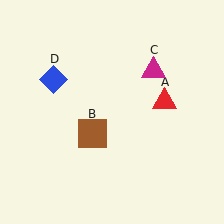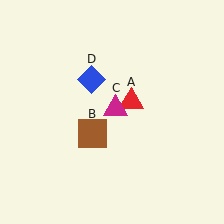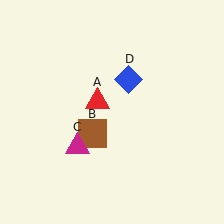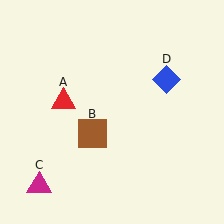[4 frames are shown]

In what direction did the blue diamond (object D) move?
The blue diamond (object D) moved right.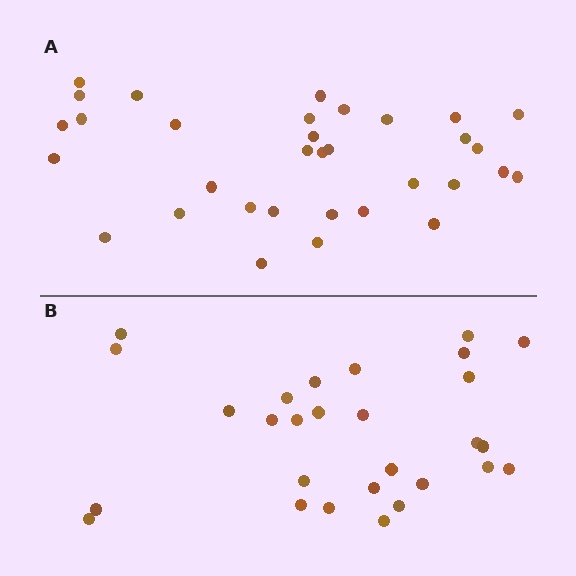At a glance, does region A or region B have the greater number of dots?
Region A (the top region) has more dots.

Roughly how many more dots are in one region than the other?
Region A has about 5 more dots than region B.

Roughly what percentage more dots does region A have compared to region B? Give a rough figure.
About 20% more.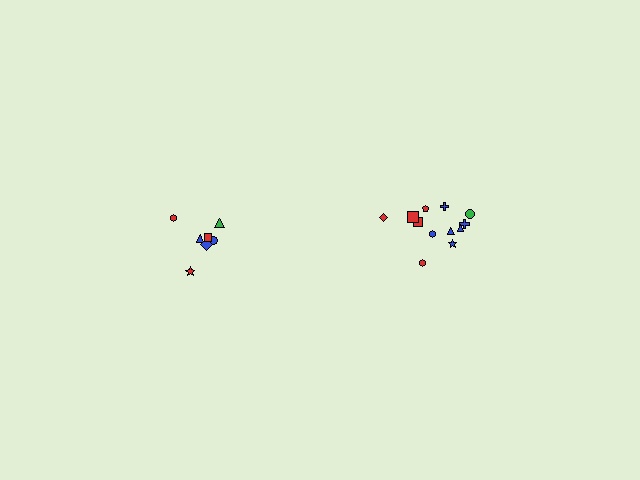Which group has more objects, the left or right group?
The right group.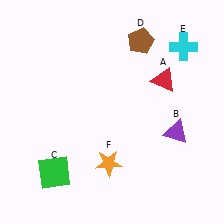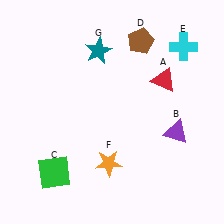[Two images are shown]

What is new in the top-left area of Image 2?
A teal star (G) was added in the top-left area of Image 2.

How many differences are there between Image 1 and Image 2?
There is 1 difference between the two images.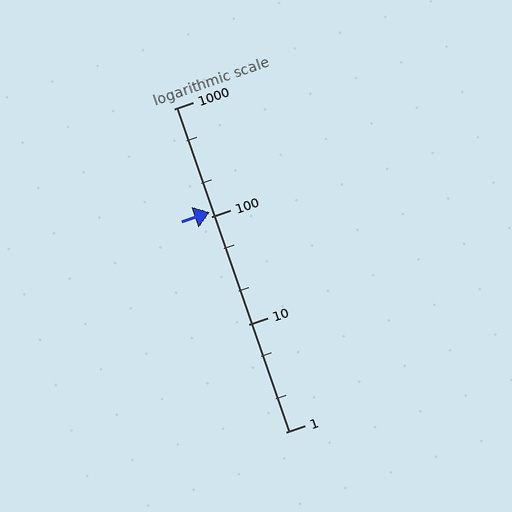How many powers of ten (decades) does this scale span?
The scale spans 3 decades, from 1 to 1000.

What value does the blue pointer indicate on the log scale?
The pointer indicates approximately 110.